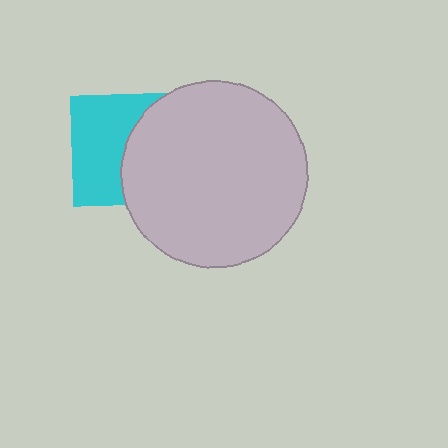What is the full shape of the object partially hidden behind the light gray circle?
The partially hidden object is a cyan square.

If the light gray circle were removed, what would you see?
You would see the complete cyan square.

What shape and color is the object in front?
The object in front is a light gray circle.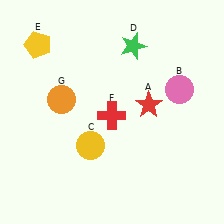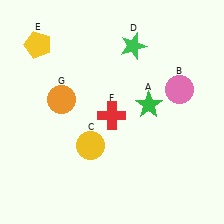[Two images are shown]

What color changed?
The star (A) changed from red in Image 1 to green in Image 2.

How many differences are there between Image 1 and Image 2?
There is 1 difference between the two images.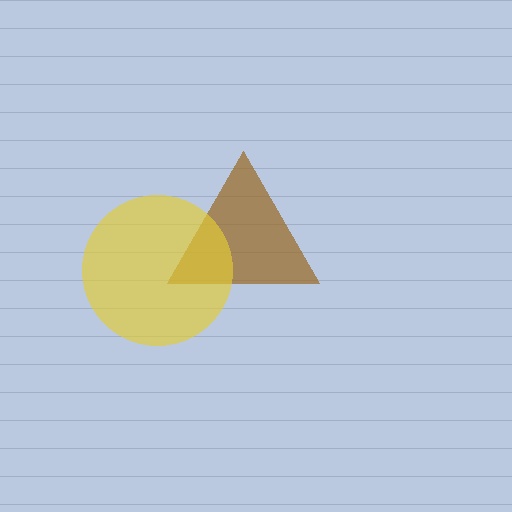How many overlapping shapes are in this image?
There are 2 overlapping shapes in the image.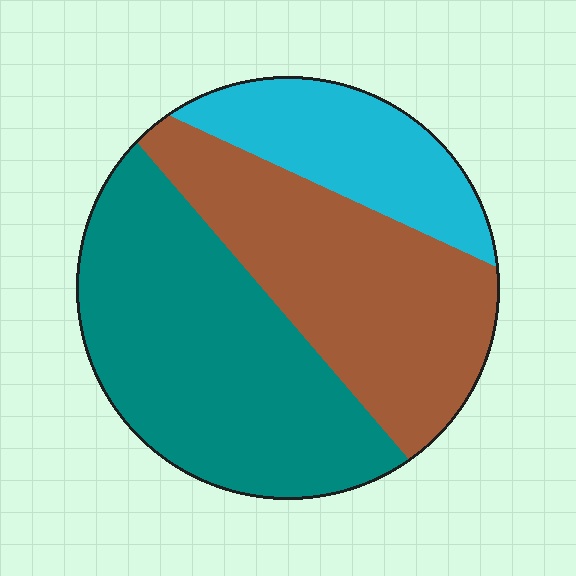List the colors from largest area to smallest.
From largest to smallest: teal, brown, cyan.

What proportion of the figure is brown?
Brown covers roughly 35% of the figure.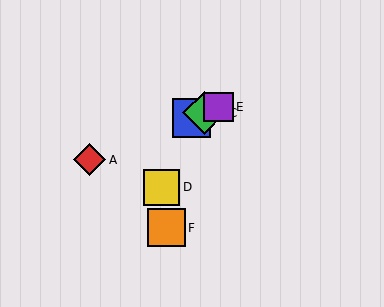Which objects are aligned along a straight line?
Objects A, B, C, E are aligned along a straight line.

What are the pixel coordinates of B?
Object B is at (192, 118).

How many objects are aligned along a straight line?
4 objects (A, B, C, E) are aligned along a straight line.